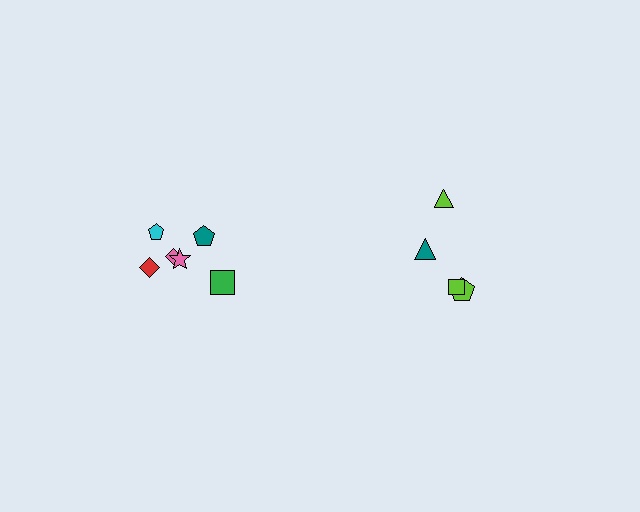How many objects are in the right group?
There are 4 objects.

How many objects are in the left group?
There are 6 objects.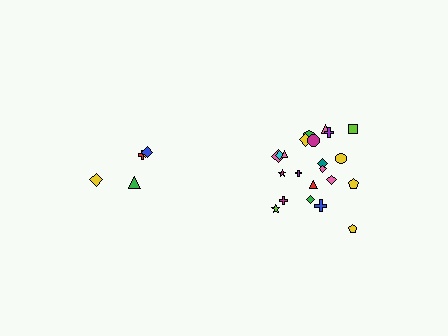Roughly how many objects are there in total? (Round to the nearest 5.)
Roughly 25 objects in total.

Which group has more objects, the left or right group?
The right group.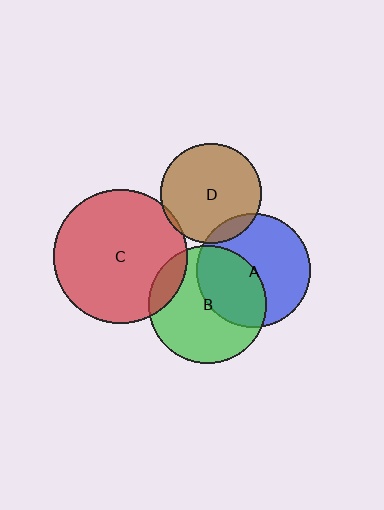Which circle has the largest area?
Circle C (red).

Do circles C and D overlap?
Yes.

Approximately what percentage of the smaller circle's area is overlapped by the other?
Approximately 5%.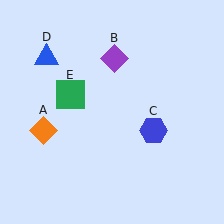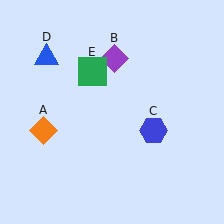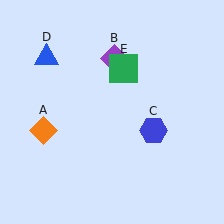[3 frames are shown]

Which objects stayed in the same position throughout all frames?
Orange diamond (object A) and purple diamond (object B) and blue hexagon (object C) and blue triangle (object D) remained stationary.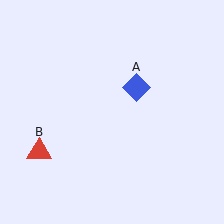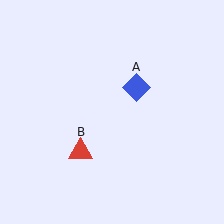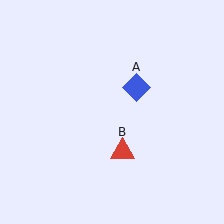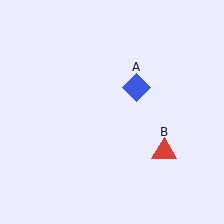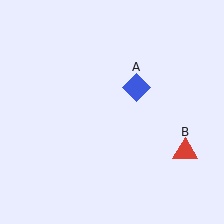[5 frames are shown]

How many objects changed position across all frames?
1 object changed position: red triangle (object B).